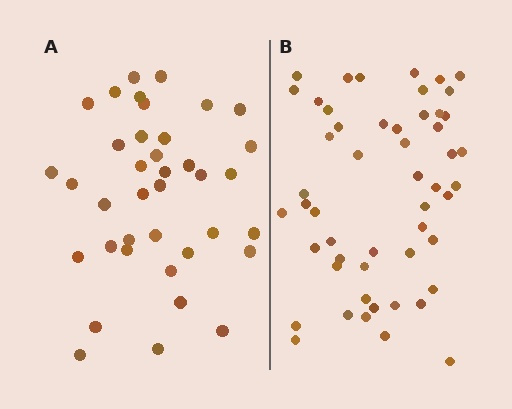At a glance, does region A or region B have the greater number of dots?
Region B (the right region) has more dots.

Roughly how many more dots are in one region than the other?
Region B has approximately 15 more dots than region A.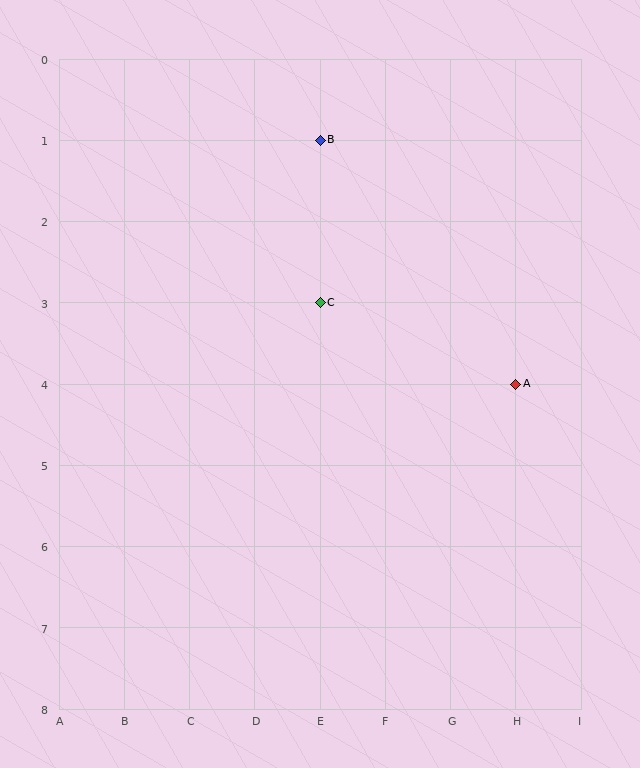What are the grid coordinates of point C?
Point C is at grid coordinates (E, 3).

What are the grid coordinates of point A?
Point A is at grid coordinates (H, 4).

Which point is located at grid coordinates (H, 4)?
Point A is at (H, 4).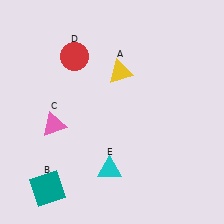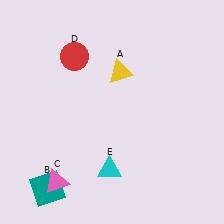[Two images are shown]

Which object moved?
The pink triangle (C) moved down.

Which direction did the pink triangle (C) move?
The pink triangle (C) moved down.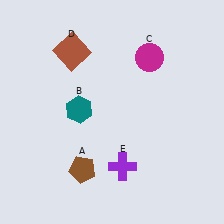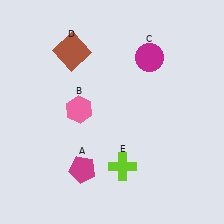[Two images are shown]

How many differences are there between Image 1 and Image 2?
There are 3 differences between the two images.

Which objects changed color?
A changed from brown to magenta. B changed from teal to pink. E changed from purple to lime.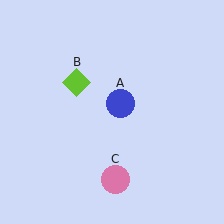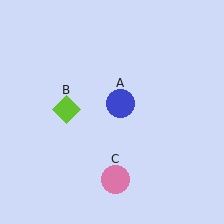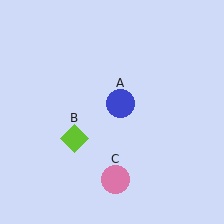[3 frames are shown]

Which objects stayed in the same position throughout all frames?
Blue circle (object A) and pink circle (object C) remained stationary.